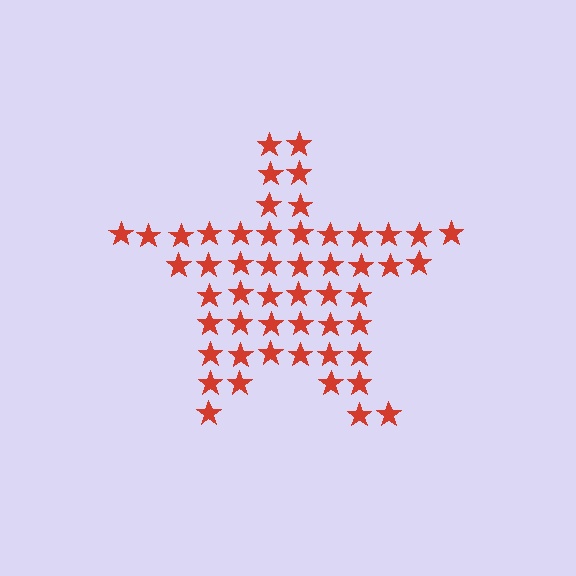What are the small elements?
The small elements are stars.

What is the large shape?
The large shape is a star.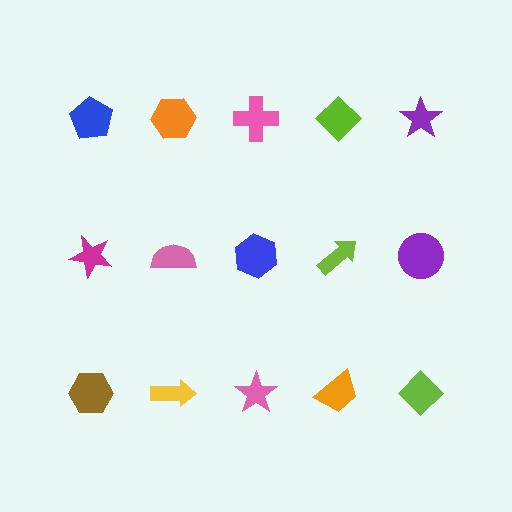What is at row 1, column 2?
An orange hexagon.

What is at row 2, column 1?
A magenta star.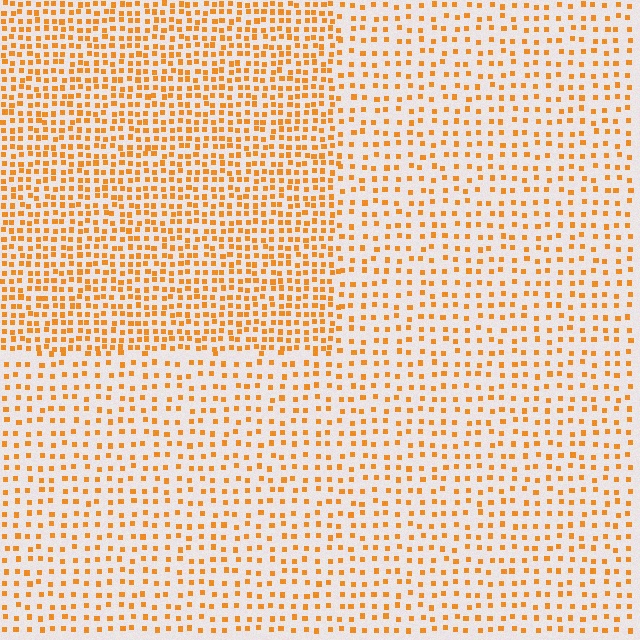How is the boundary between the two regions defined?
The boundary is defined by a change in element density (approximately 1.9x ratio). All elements are the same color, size, and shape.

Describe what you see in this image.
The image contains small orange elements arranged at two different densities. A rectangle-shaped region is visible where the elements are more densely packed than the surrounding area.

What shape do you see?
I see a rectangle.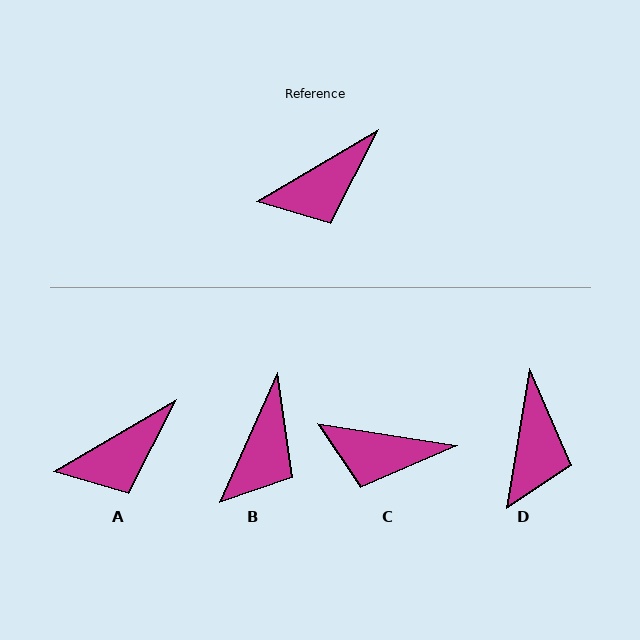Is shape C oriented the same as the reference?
No, it is off by about 39 degrees.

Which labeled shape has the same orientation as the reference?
A.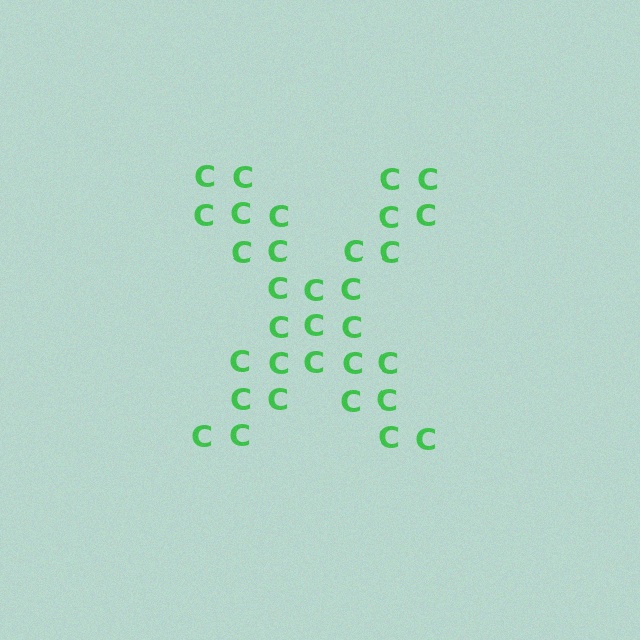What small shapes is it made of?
It is made of small letter C's.